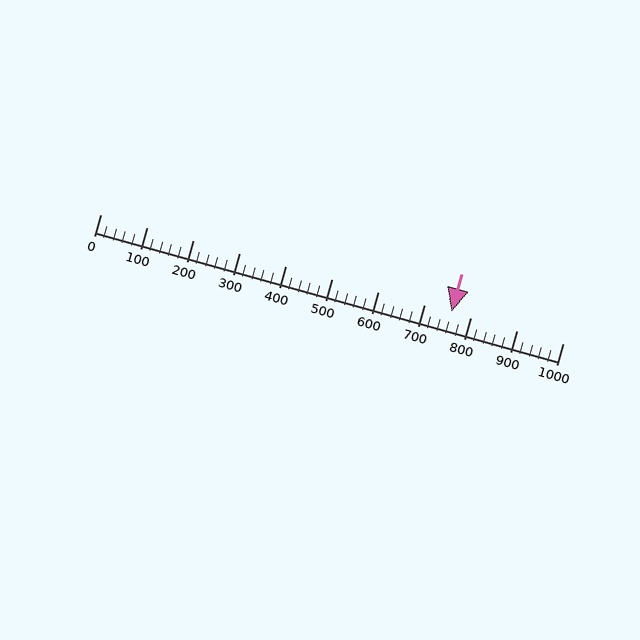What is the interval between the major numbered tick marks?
The major tick marks are spaced 100 units apart.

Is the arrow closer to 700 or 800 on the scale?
The arrow is closer to 800.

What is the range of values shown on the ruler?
The ruler shows values from 0 to 1000.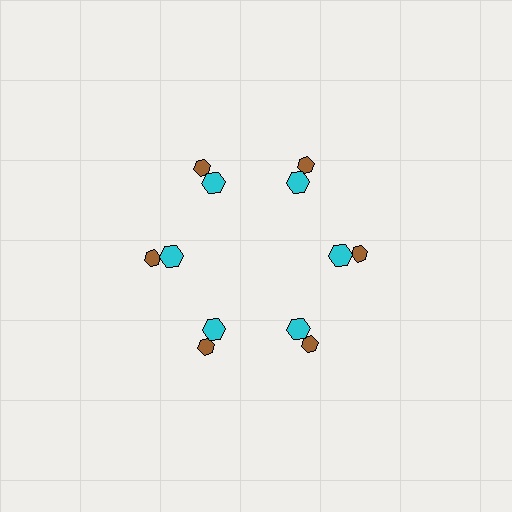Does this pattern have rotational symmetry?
Yes, this pattern has 6-fold rotational symmetry. It looks the same after rotating 60 degrees around the center.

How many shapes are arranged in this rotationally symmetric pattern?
There are 12 shapes, arranged in 6 groups of 2.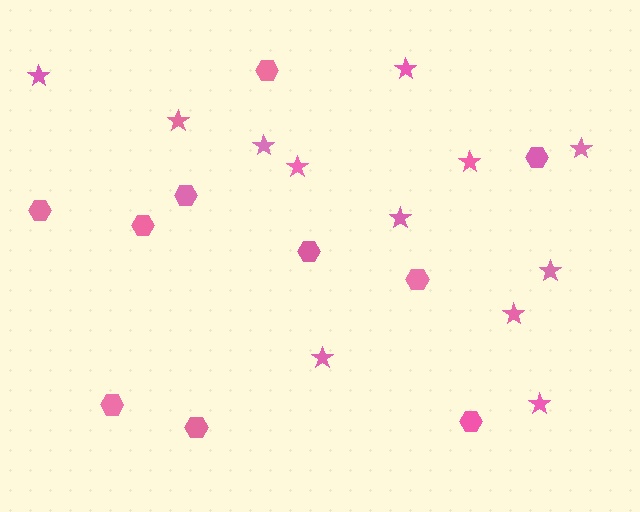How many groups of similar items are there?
There are 2 groups: one group of stars (12) and one group of hexagons (10).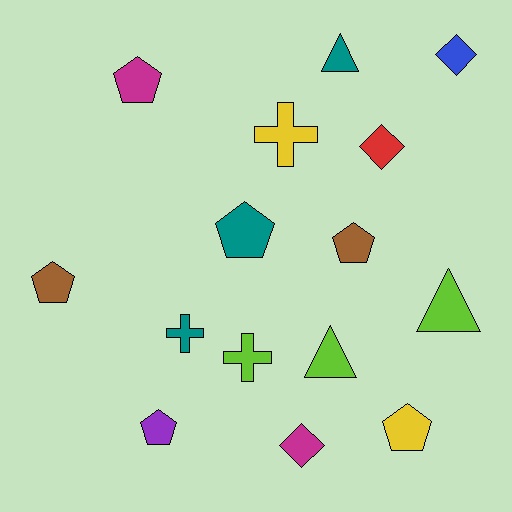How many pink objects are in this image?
There are no pink objects.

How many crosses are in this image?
There are 3 crosses.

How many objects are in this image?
There are 15 objects.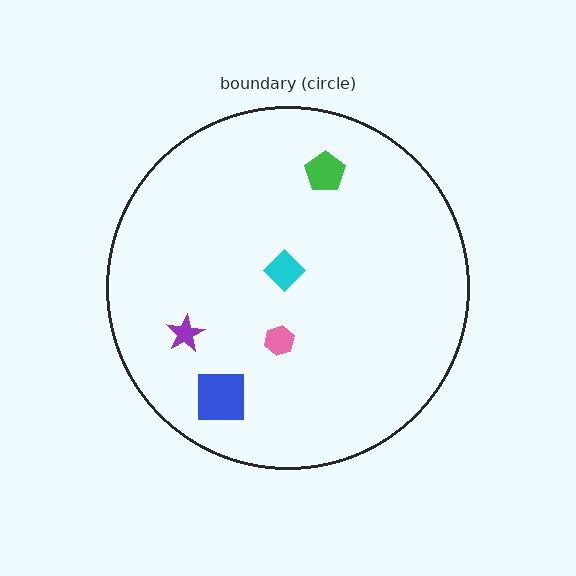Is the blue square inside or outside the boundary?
Inside.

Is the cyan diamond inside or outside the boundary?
Inside.